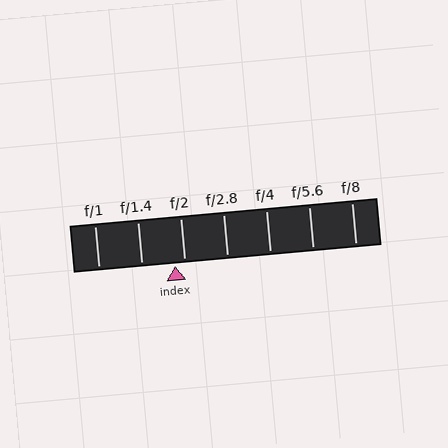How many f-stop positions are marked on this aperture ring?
There are 7 f-stop positions marked.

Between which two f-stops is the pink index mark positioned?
The index mark is between f/1.4 and f/2.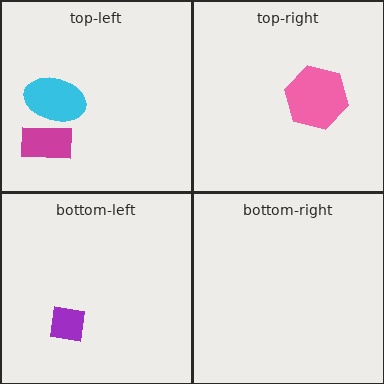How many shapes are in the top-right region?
1.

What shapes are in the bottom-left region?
The purple square.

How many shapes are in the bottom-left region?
1.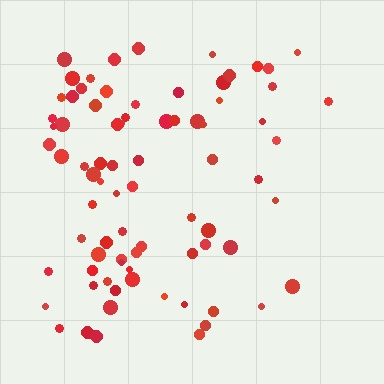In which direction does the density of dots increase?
From right to left, with the left side densest.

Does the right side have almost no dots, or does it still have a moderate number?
Still a moderate number, just noticeably fewer than the left.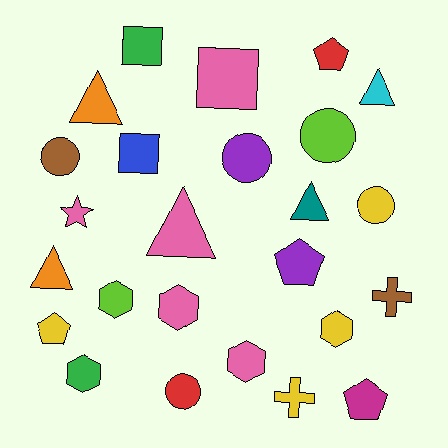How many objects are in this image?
There are 25 objects.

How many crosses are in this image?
There are 2 crosses.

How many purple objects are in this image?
There are 2 purple objects.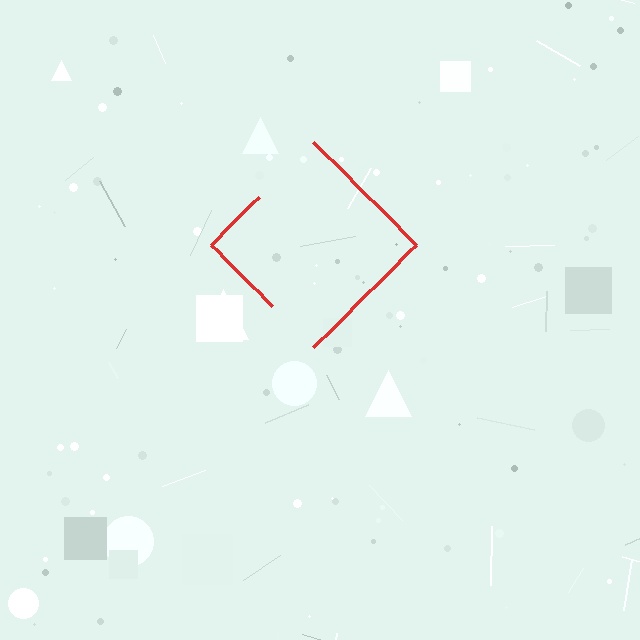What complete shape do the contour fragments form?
The contour fragments form a diamond.